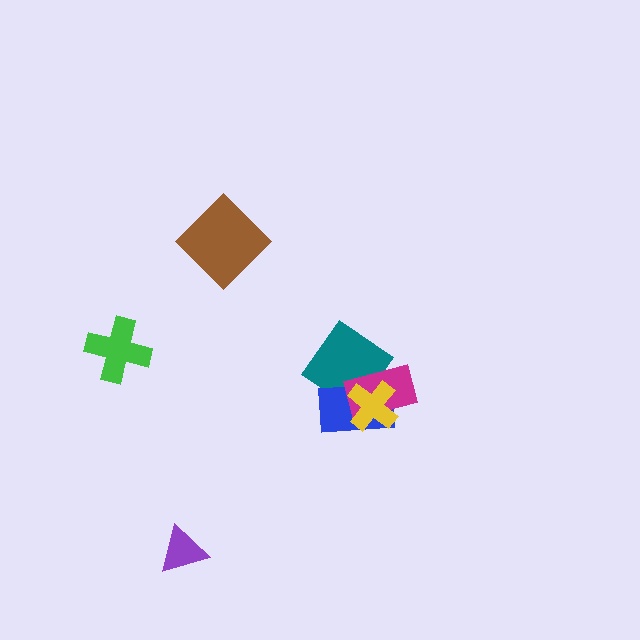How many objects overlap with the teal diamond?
3 objects overlap with the teal diamond.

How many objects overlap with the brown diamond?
0 objects overlap with the brown diamond.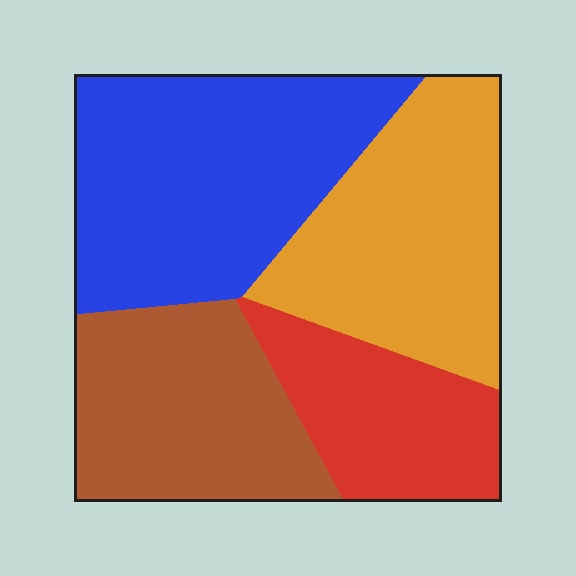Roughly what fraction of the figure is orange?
Orange covers 27% of the figure.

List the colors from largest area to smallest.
From largest to smallest: blue, orange, brown, red.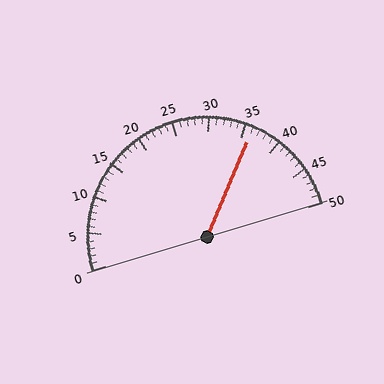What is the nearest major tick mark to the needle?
The nearest major tick mark is 35.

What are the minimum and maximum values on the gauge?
The gauge ranges from 0 to 50.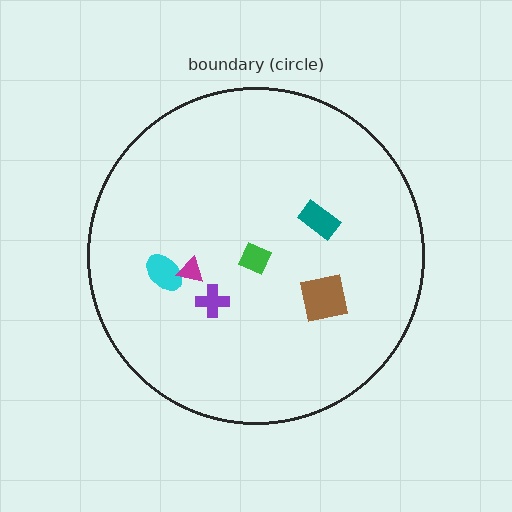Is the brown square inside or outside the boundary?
Inside.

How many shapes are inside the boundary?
6 inside, 0 outside.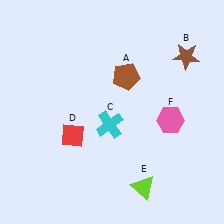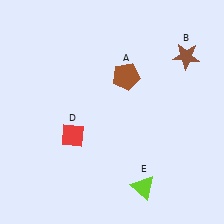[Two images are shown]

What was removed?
The cyan cross (C), the pink hexagon (F) were removed in Image 2.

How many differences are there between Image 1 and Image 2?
There are 2 differences between the two images.